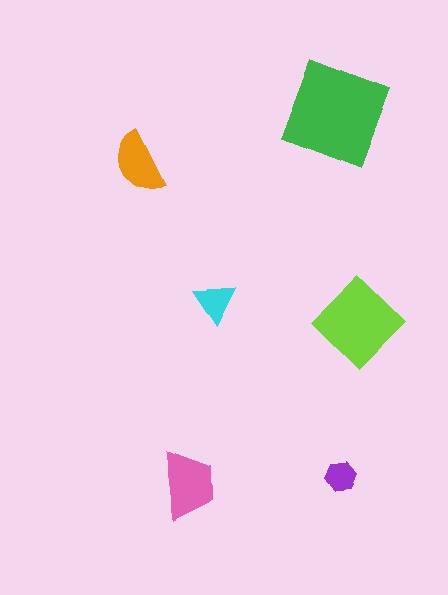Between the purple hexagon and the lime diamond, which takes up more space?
The lime diamond.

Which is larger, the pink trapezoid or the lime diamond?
The lime diamond.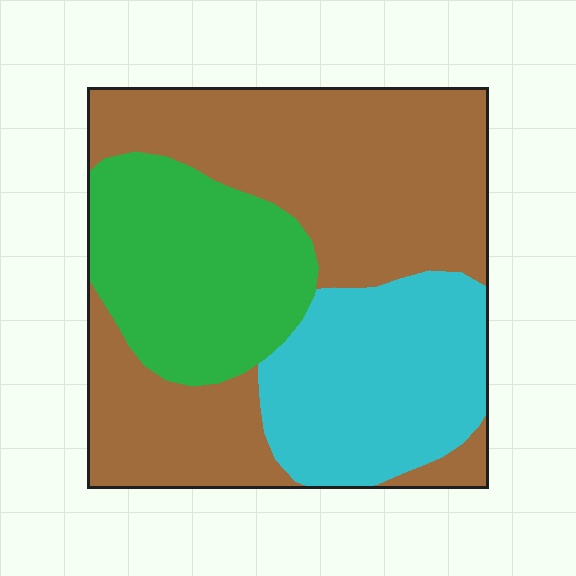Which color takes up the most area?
Brown, at roughly 50%.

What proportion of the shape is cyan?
Cyan covers 25% of the shape.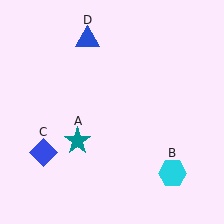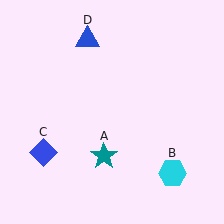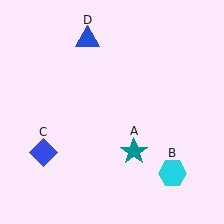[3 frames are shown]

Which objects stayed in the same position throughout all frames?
Cyan hexagon (object B) and blue diamond (object C) and blue triangle (object D) remained stationary.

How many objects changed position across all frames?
1 object changed position: teal star (object A).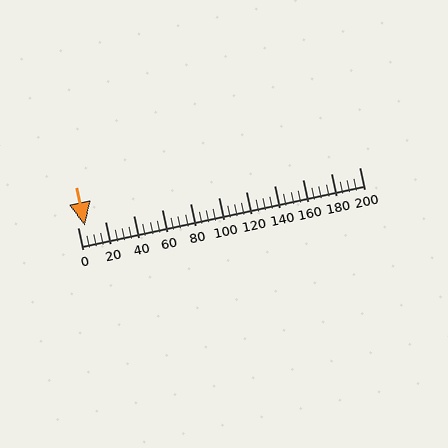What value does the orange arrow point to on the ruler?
The orange arrow points to approximately 5.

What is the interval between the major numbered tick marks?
The major tick marks are spaced 20 units apart.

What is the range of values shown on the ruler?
The ruler shows values from 0 to 200.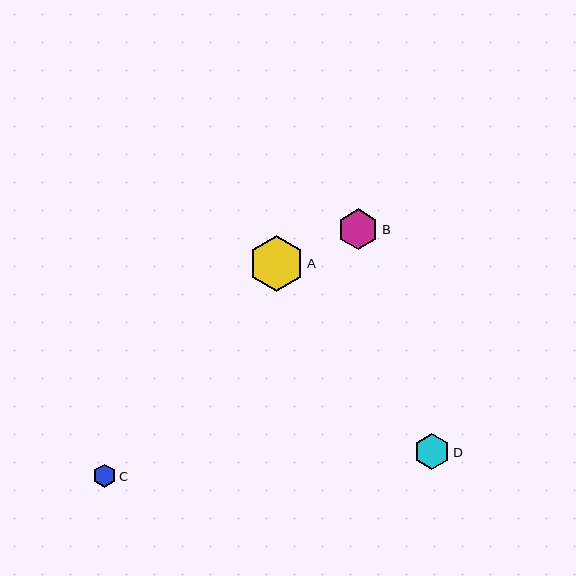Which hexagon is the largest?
Hexagon A is the largest with a size of approximately 55 pixels.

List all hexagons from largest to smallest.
From largest to smallest: A, B, D, C.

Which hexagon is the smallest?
Hexagon C is the smallest with a size of approximately 23 pixels.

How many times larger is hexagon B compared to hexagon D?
Hexagon B is approximately 1.1 times the size of hexagon D.